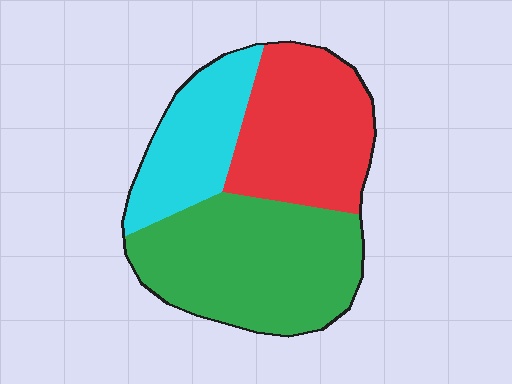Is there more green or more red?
Green.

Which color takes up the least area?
Cyan, at roughly 25%.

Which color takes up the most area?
Green, at roughly 45%.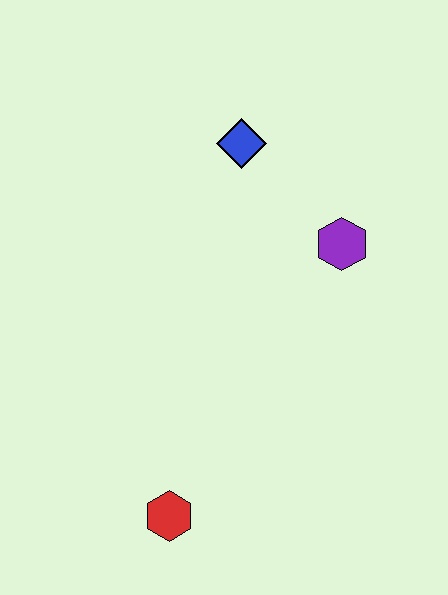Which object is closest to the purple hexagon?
The blue diamond is closest to the purple hexagon.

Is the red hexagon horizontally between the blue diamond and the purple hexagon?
No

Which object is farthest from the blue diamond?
The red hexagon is farthest from the blue diamond.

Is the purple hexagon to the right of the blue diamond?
Yes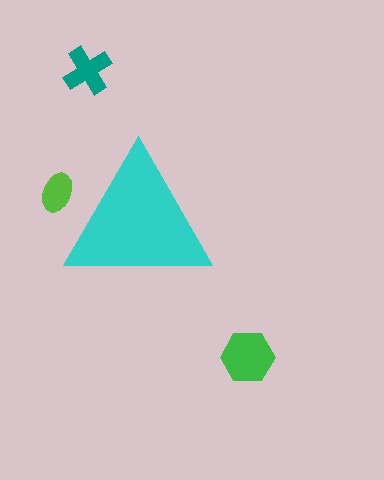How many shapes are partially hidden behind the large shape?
1 shape is partially hidden.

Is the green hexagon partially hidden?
No, the green hexagon is fully visible.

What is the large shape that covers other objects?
A cyan triangle.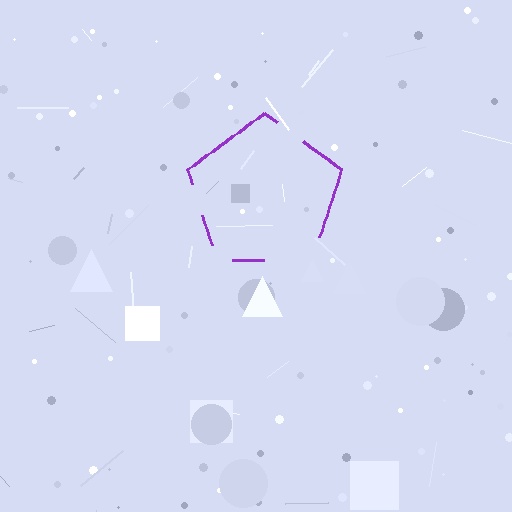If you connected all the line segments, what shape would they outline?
They would outline a pentagon.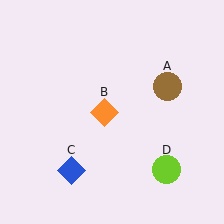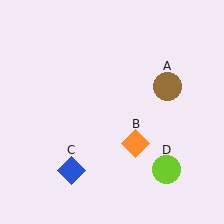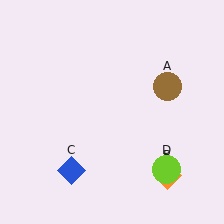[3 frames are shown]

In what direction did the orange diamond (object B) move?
The orange diamond (object B) moved down and to the right.